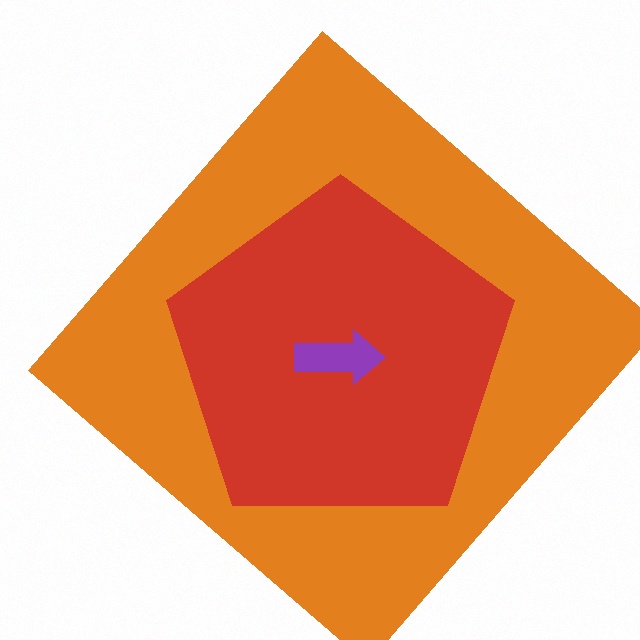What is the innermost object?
The purple arrow.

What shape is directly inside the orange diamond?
The red pentagon.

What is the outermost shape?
The orange diamond.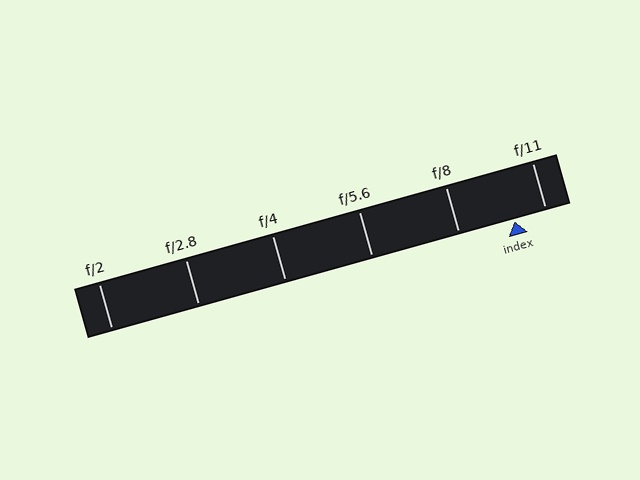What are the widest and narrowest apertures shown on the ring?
The widest aperture shown is f/2 and the narrowest is f/11.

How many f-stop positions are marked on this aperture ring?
There are 6 f-stop positions marked.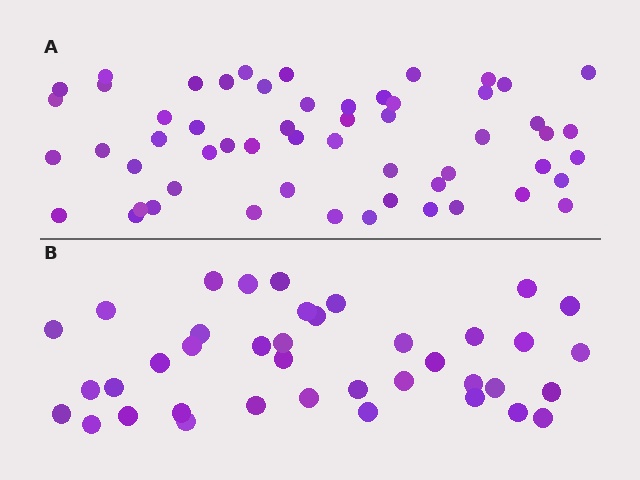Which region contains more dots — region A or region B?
Region A (the top region) has more dots.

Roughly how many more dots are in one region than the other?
Region A has approximately 15 more dots than region B.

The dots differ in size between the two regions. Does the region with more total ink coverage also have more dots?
No. Region B has more total ink coverage because its dots are larger, but region A actually contains more individual dots. Total area can be misleading — the number of items is what matters here.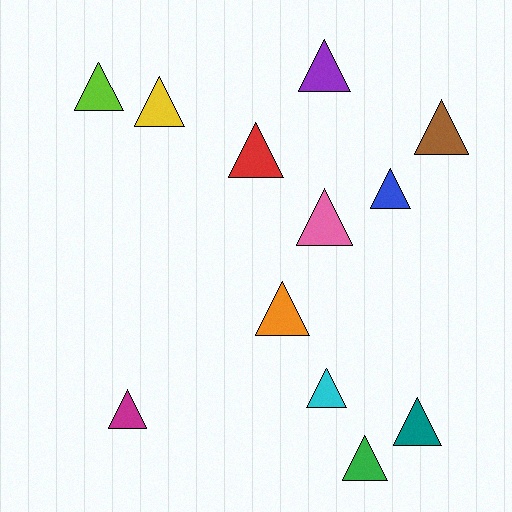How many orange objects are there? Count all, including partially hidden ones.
There is 1 orange object.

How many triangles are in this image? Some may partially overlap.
There are 12 triangles.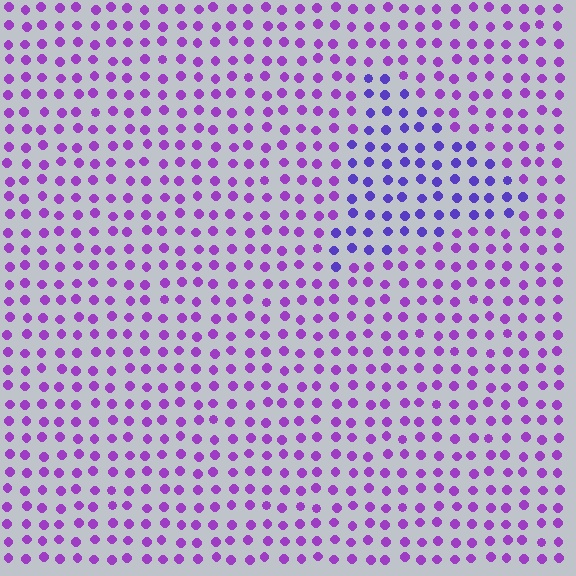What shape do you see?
I see a triangle.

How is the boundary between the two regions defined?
The boundary is defined purely by a slight shift in hue (about 30 degrees). Spacing, size, and orientation are identical on both sides.